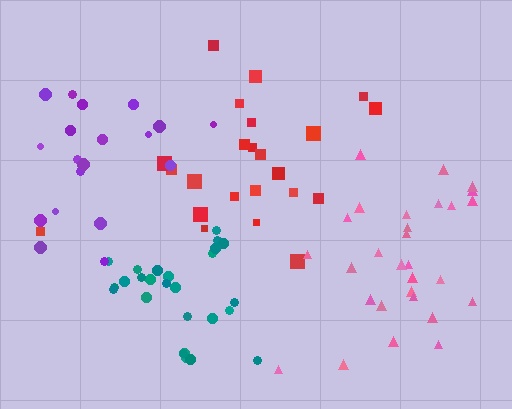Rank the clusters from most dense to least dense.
teal, pink, red, purple.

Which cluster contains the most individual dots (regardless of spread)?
Pink (29).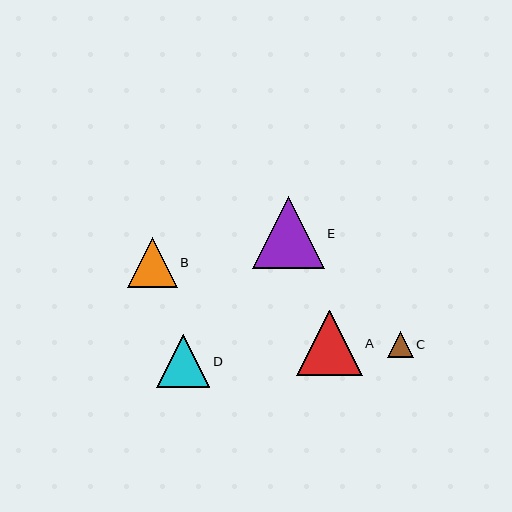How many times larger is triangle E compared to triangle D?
Triangle E is approximately 1.3 times the size of triangle D.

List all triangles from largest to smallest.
From largest to smallest: E, A, D, B, C.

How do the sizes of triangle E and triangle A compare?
Triangle E and triangle A are approximately the same size.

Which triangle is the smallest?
Triangle C is the smallest with a size of approximately 26 pixels.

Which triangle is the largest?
Triangle E is the largest with a size of approximately 72 pixels.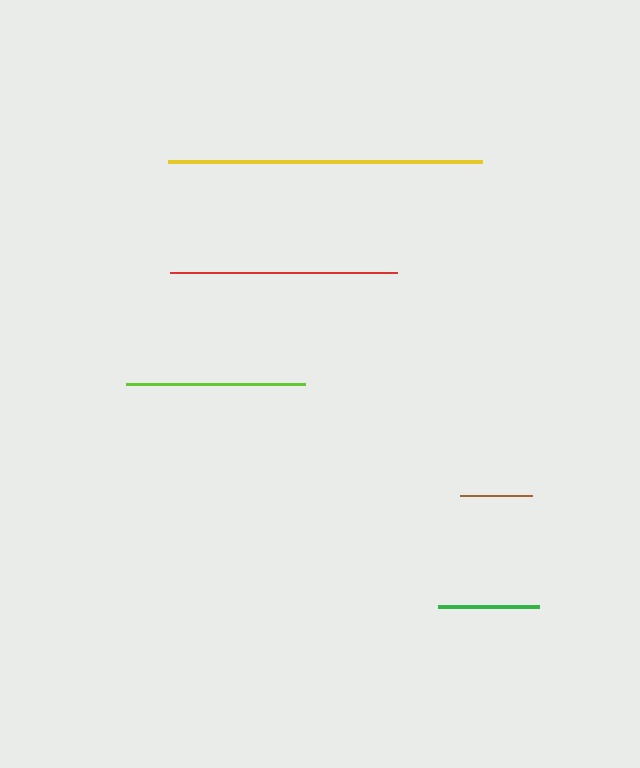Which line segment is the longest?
The yellow line is the longest at approximately 314 pixels.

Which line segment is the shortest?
The brown line is the shortest at approximately 72 pixels.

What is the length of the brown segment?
The brown segment is approximately 72 pixels long.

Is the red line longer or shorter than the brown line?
The red line is longer than the brown line.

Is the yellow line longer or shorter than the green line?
The yellow line is longer than the green line.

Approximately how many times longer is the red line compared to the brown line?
The red line is approximately 3.1 times the length of the brown line.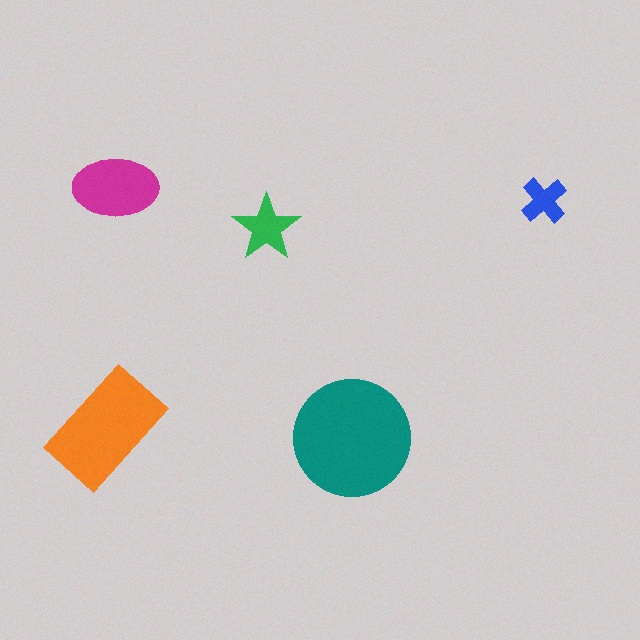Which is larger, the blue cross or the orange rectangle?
The orange rectangle.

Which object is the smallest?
The blue cross.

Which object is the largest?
The teal circle.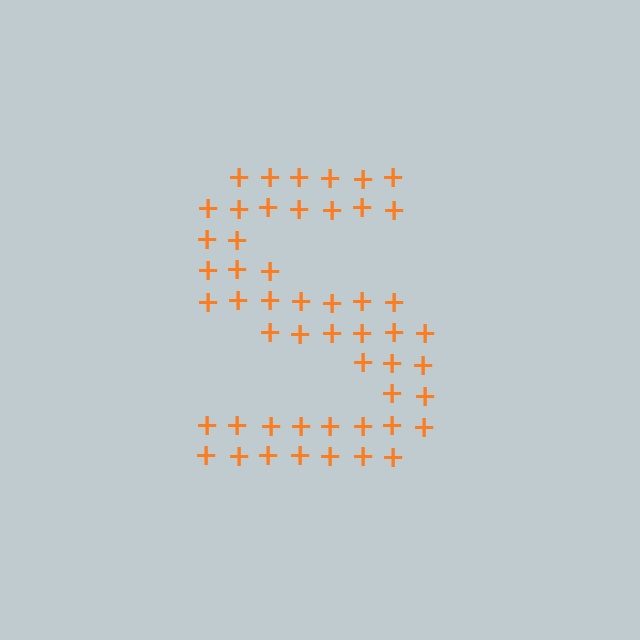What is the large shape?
The large shape is the letter S.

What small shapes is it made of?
It is made of small plus signs.